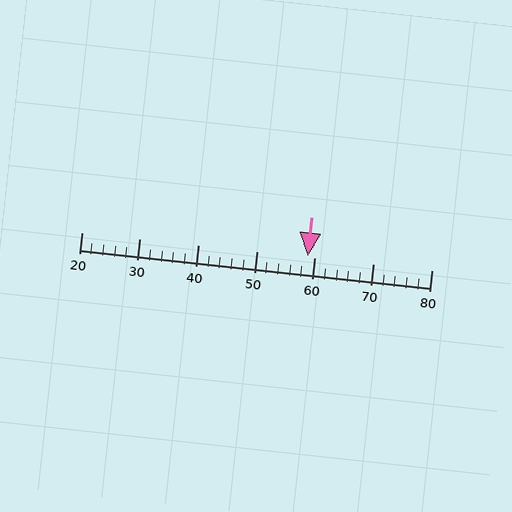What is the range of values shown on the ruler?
The ruler shows values from 20 to 80.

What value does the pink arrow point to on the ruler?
The pink arrow points to approximately 59.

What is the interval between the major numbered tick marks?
The major tick marks are spaced 10 units apart.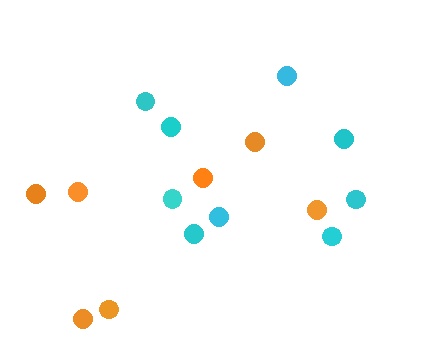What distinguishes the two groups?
There are 2 groups: one group of cyan circles (9) and one group of orange circles (7).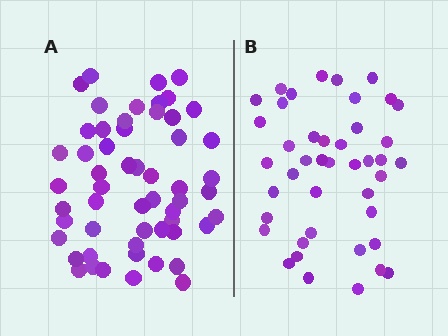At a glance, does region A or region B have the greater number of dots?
Region A (the left region) has more dots.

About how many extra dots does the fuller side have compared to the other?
Region A has roughly 12 or so more dots than region B.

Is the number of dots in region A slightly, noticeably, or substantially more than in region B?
Region A has noticeably more, but not dramatically so. The ratio is roughly 1.3 to 1.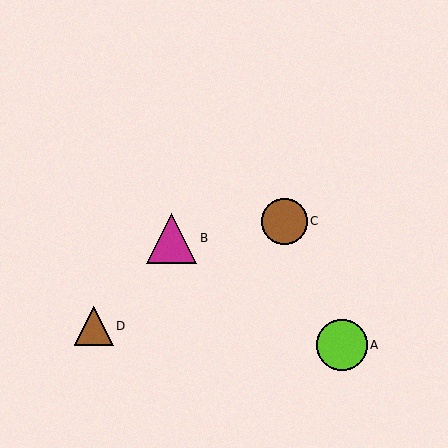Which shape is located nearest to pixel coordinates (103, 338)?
The brown triangle (labeled D) at (94, 326) is nearest to that location.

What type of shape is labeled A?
Shape A is a lime circle.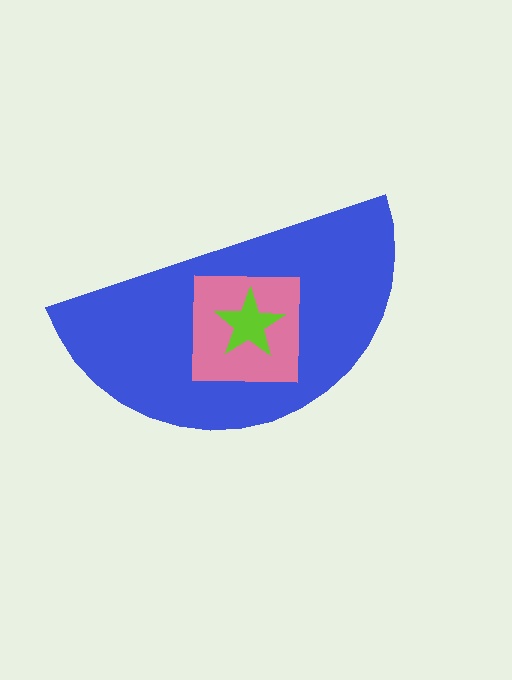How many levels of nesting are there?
3.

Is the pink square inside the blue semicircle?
Yes.